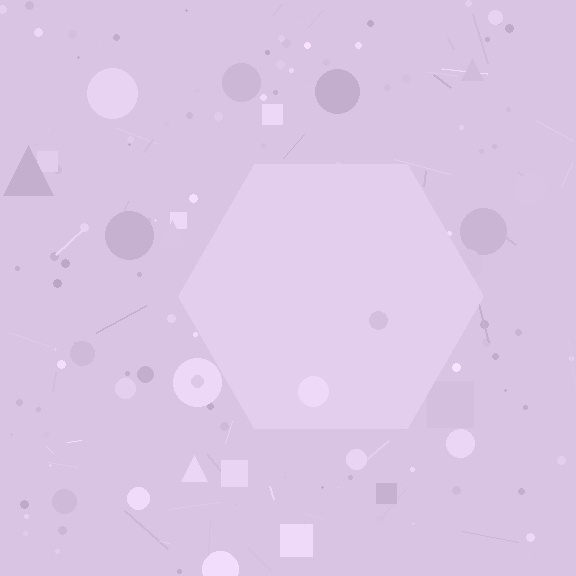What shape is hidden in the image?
A hexagon is hidden in the image.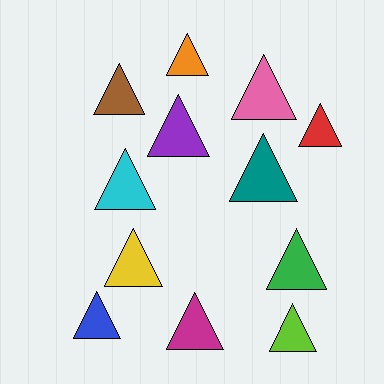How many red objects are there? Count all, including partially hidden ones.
There is 1 red object.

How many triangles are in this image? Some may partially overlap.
There are 12 triangles.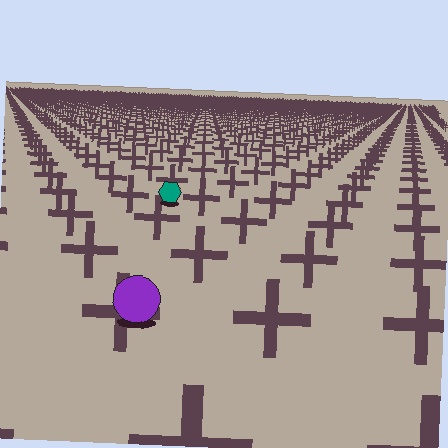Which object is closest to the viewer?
The purple circle is closest. The texture marks near it are larger and more spread out.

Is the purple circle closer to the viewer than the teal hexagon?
Yes. The purple circle is closer — you can tell from the texture gradient: the ground texture is coarser near it.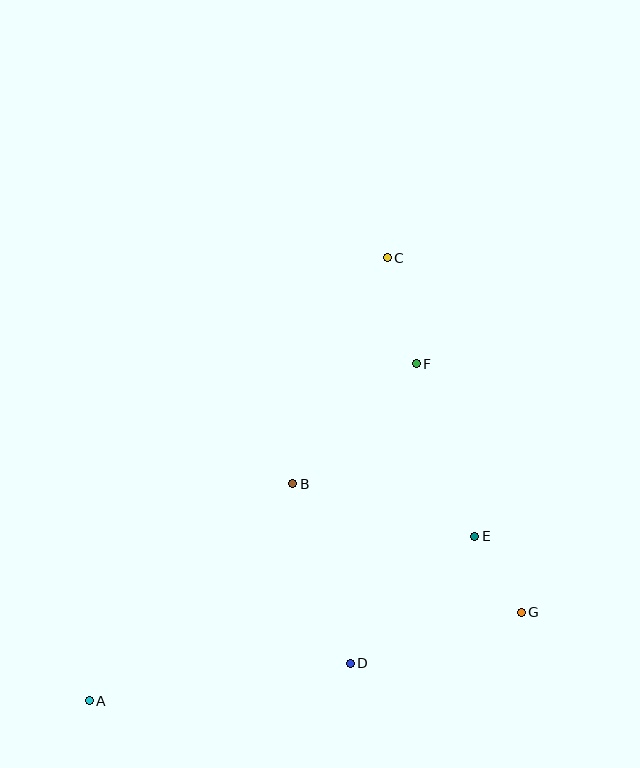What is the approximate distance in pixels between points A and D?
The distance between A and D is approximately 264 pixels.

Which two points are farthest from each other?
Points A and C are farthest from each other.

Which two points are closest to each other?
Points E and G are closest to each other.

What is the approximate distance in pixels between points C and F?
The distance between C and F is approximately 110 pixels.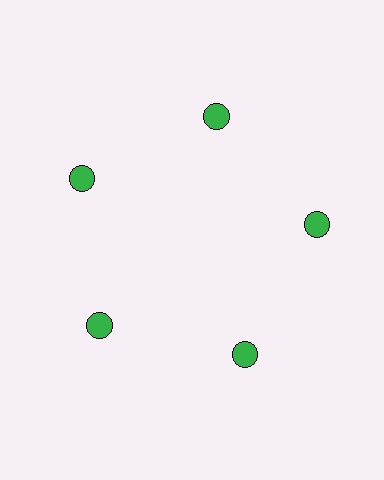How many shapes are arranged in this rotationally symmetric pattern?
There are 5 shapes, arranged in 5 groups of 1.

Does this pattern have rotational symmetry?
Yes, this pattern has 5-fold rotational symmetry. It looks the same after rotating 72 degrees around the center.